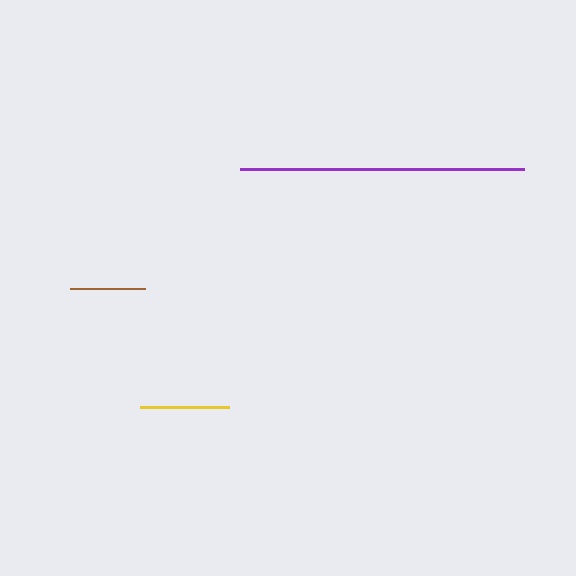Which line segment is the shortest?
The brown line is the shortest at approximately 75 pixels.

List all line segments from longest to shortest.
From longest to shortest: purple, yellow, brown.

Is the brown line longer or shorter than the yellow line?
The yellow line is longer than the brown line.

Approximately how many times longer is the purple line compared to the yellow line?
The purple line is approximately 3.2 times the length of the yellow line.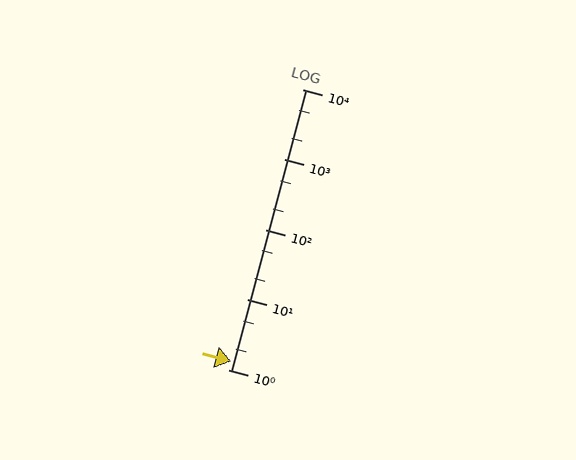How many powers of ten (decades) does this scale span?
The scale spans 4 decades, from 1 to 10000.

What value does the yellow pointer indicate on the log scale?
The pointer indicates approximately 1.3.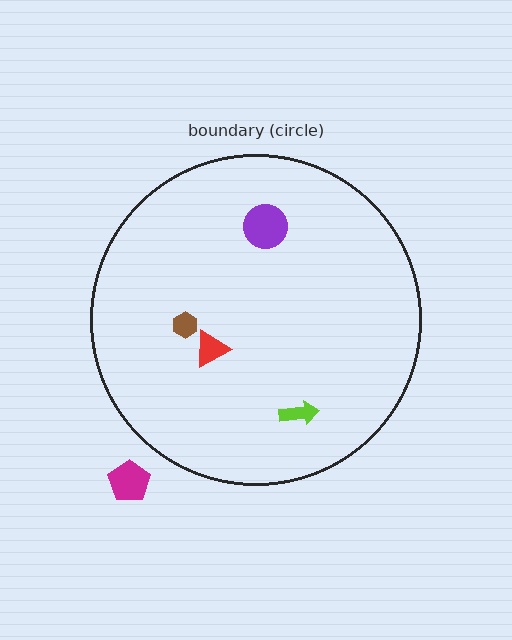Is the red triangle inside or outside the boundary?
Inside.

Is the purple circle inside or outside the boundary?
Inside.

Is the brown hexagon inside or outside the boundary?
Inside.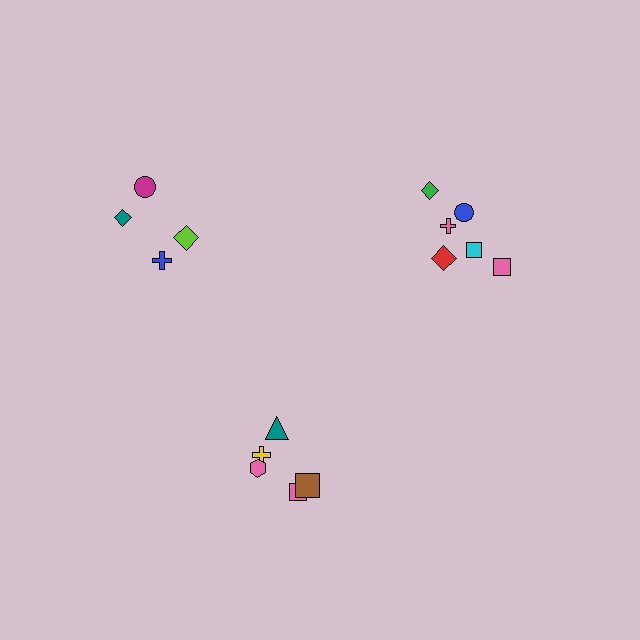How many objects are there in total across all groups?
There are 15 objects.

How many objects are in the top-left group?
There are 4 objects.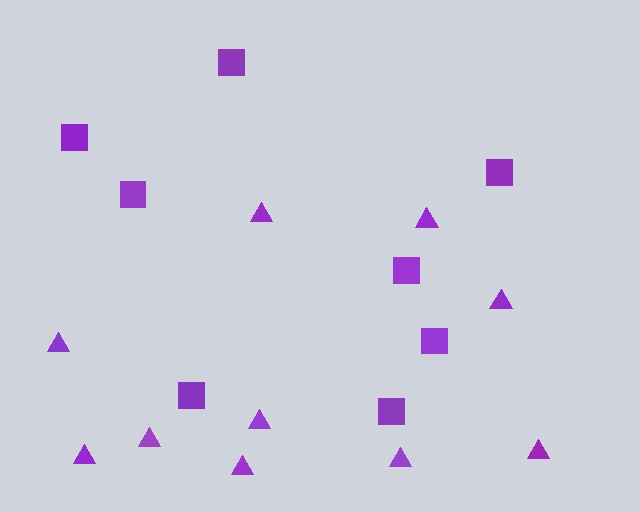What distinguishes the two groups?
There are 2 groups: one group of squares (8) and one group of triangles (10).